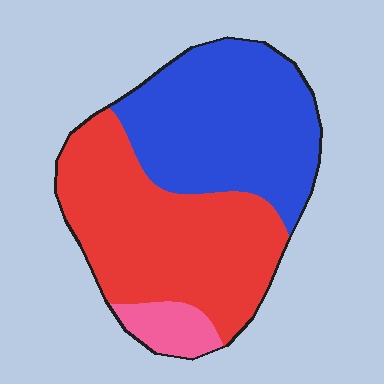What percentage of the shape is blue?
Blue covers 44% of the shape.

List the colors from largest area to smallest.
From largest to smallest: red, blue, pink.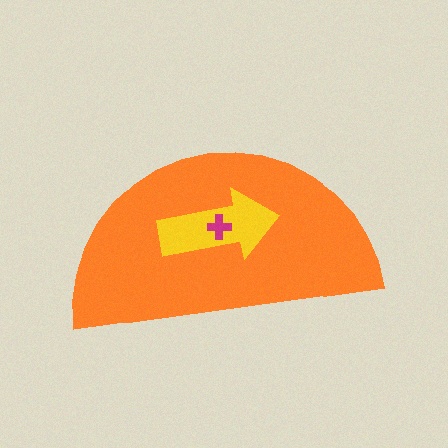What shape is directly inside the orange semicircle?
The yellow arrow.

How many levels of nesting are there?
3.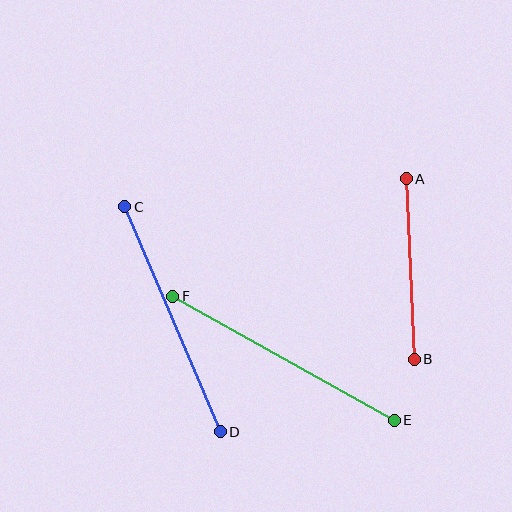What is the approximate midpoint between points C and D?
The midpoint is at approximately (173, 319) pixels.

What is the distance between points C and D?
The distance is approximately 244 pixels.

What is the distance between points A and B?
The distance is approximately 181 pixels.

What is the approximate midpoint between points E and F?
The midpoint is at approximately (283, 358) pixels.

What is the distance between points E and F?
The distance is approximately 254 pixels.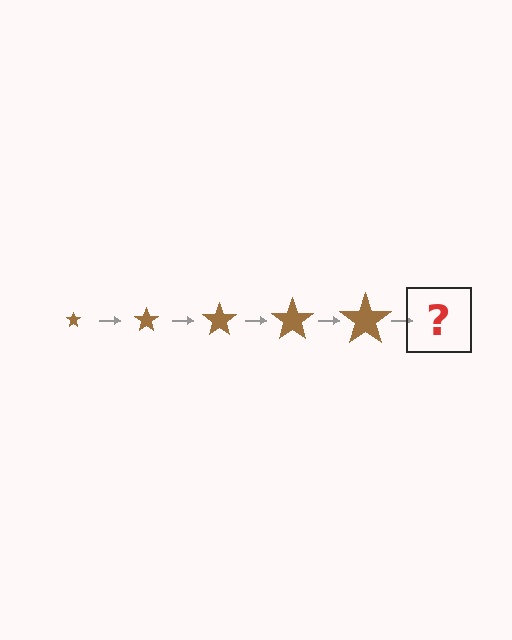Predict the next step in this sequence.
The next step is a brown star, larger than the previous one.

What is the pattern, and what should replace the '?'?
The pattern is that the star gets progressively larger each step. The '?' should be a brown star, larger than the previous one.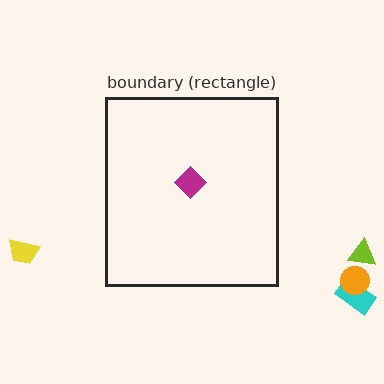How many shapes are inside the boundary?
1 inside, 4 outside.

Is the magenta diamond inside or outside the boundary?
Inside.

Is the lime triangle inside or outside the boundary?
Outside.